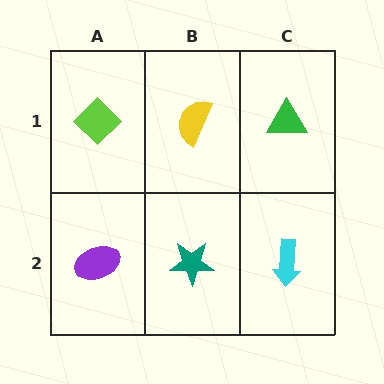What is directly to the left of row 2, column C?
A teal star.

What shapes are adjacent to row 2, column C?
A green triangle (row 1, column C), a teal star (row 2, column B).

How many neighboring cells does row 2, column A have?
2.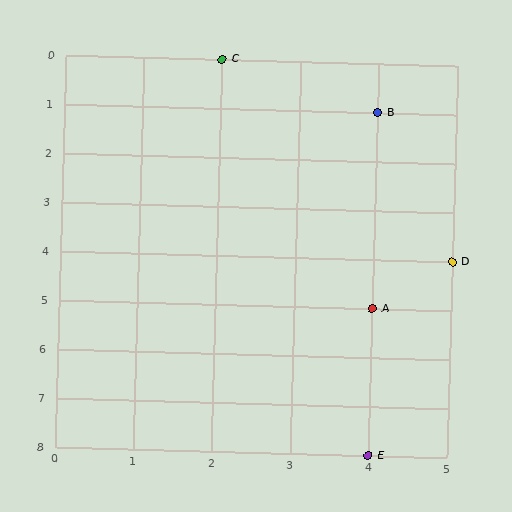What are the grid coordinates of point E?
Point E is at grid coordinates (4, 8).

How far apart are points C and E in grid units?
Points C and E are 2 columns and 8 rows apart (about 8.2 grid units diagonally).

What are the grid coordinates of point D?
Point D is at grid coordinates (5, 4).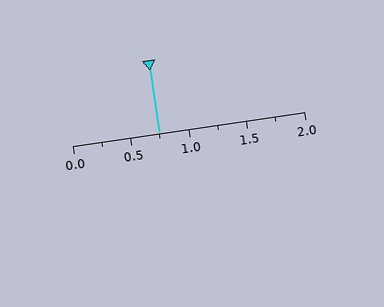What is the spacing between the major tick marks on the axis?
The major ticks are spaced 0.5 apart.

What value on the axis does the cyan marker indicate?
The marker indicates approximately 0.75.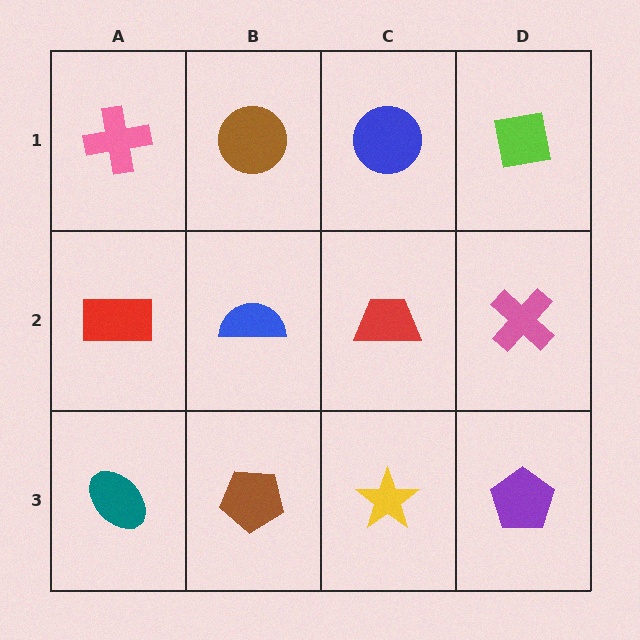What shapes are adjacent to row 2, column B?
A brown circle (row 1, column B), a brown pentagon (row 3, column B), a red rectangle (row 2, column A), a red trapezoid (row 2, column C).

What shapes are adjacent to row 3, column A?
A red rectangle (row 2, column A), a brown pentagon (row 3, column B).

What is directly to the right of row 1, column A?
A brown circle.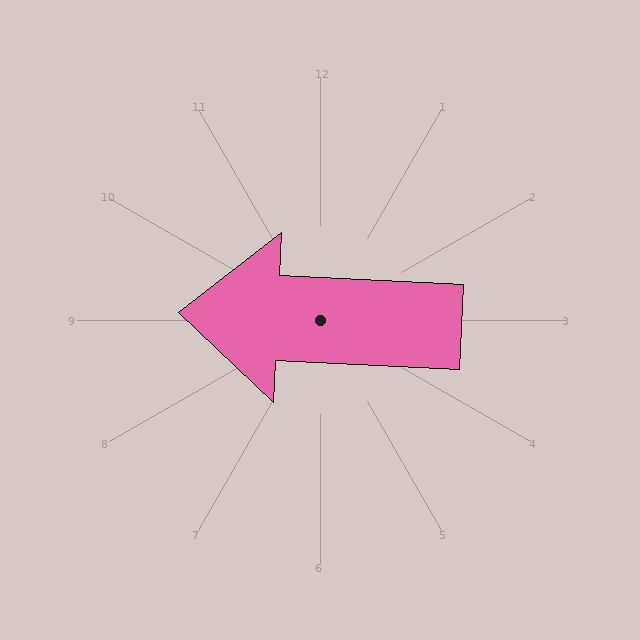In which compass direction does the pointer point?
West.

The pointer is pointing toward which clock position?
Roughly 9 o'clock.